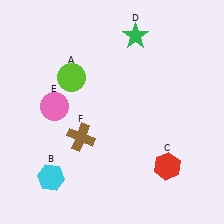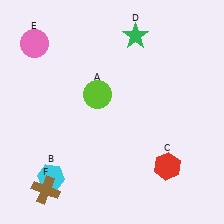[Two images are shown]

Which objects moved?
The objects that moved are: the lime circle (A), the pink circle (E), the brown cross (F).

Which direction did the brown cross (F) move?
The brown cross (F) moved down.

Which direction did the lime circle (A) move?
The lime circle (A) moved right.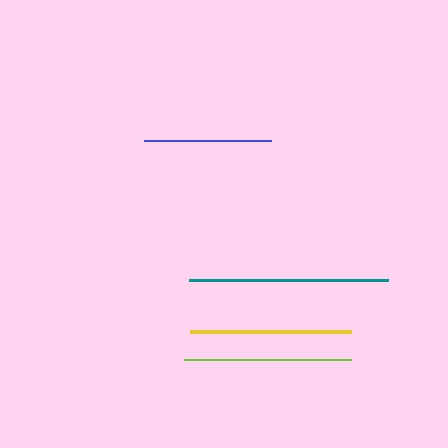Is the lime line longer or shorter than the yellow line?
The lime line is longer than the yellow line.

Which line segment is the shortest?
The blue line is the shortest at approximately 127 pixels.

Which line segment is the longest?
The teal line is the longest at approximately 199 pixels.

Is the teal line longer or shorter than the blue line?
The teal line is longer than the blue line.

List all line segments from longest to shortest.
From longest to shortest: teal, lime, yellow, blue.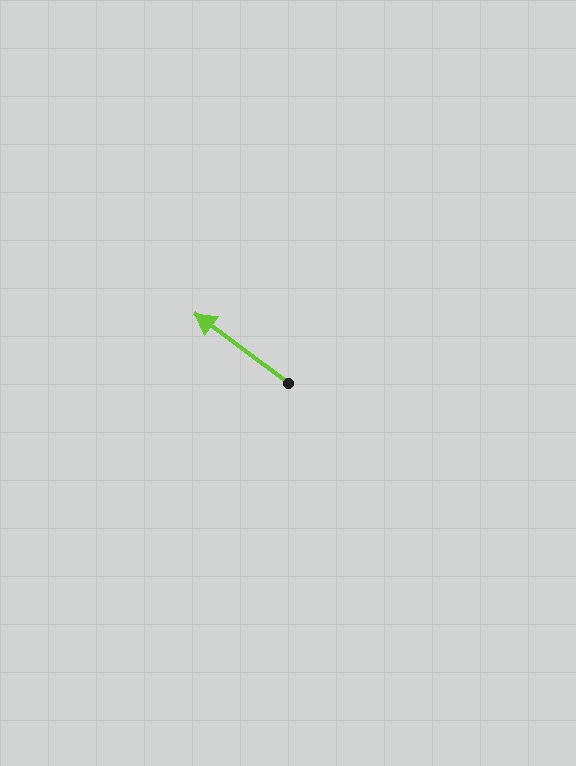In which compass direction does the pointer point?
Northwest.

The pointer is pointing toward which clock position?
Roughly 10 o'clock.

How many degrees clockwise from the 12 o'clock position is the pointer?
Approximately 307 degrees.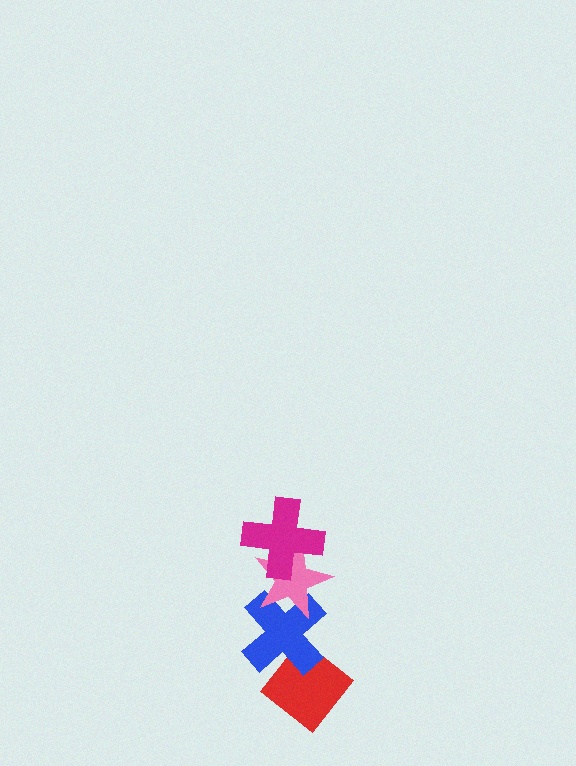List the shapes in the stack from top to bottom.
From top to bottom: the magenta cross, the pink star, the blue cross, the red diamond.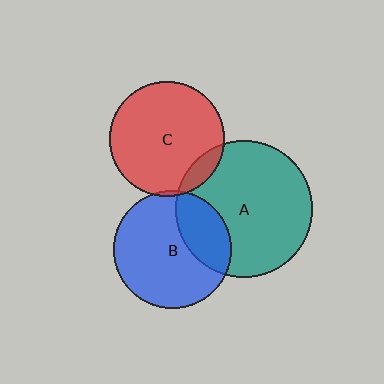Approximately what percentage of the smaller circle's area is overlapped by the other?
Approximately 10%.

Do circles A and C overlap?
Yes.